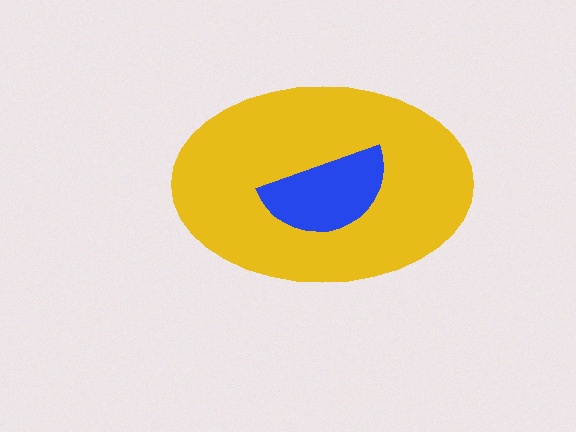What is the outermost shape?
The yellow ellipse.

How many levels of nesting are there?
2.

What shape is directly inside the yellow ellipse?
The blue semicircle.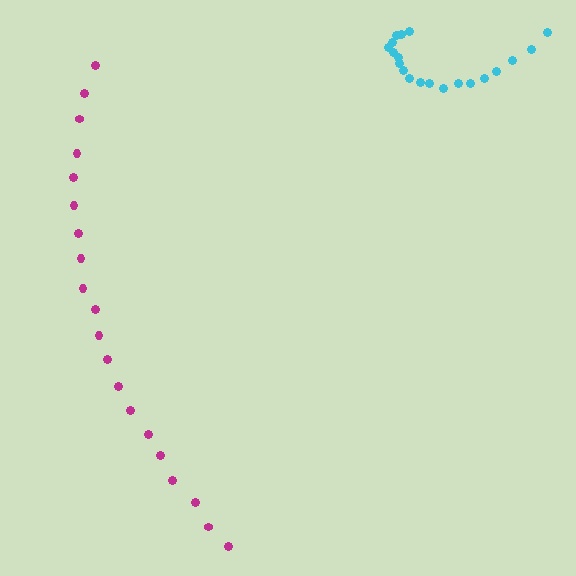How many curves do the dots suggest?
There are 2 distinct paths.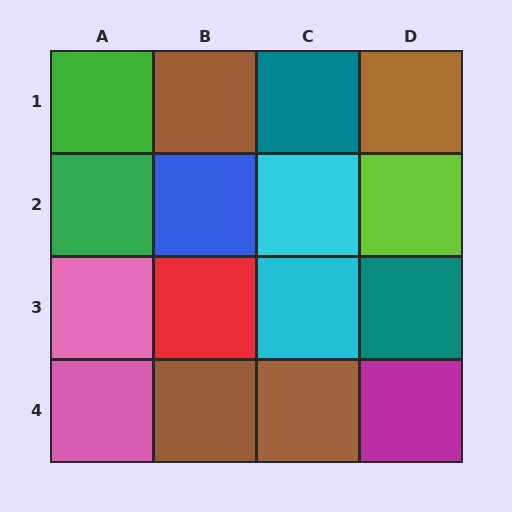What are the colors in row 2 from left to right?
Green, blue, cyan, lime.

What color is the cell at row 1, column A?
Green.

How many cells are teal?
2 cells are teal.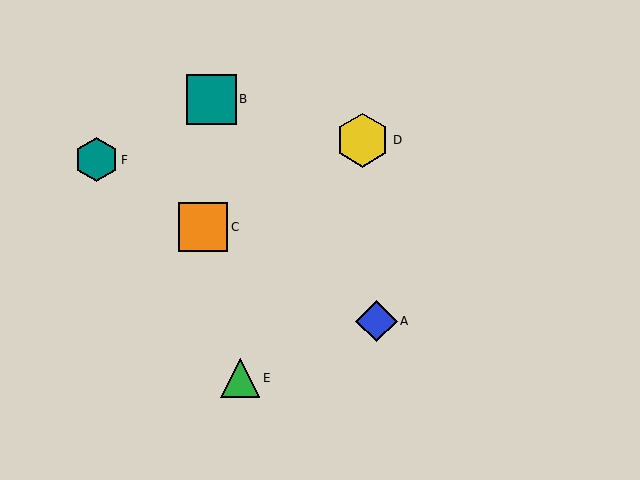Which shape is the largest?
The yellow hexagon (labeled D) is the largest.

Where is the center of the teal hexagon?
The center of the teal hexagon is at (96, 160).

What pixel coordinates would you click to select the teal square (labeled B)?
Click at (211, 99) to select the teal square B.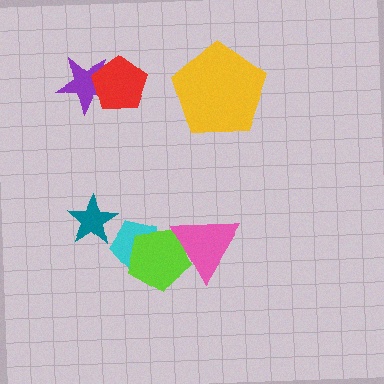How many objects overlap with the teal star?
0 objects overlap with the teal star.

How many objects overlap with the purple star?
1 object overlaps with the purple star.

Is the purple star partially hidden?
Yes, it is partially covered by another shape.